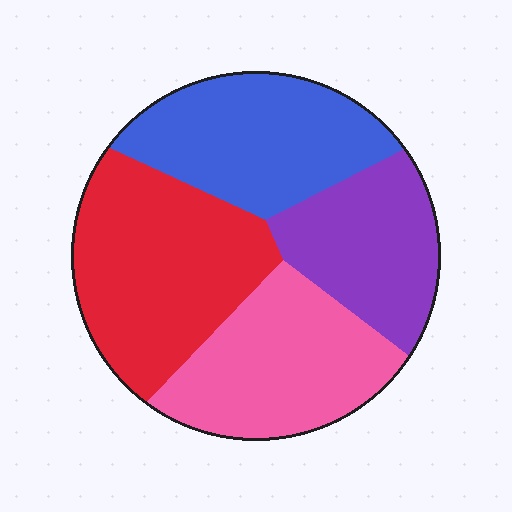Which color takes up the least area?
Purple, at roughly 20%.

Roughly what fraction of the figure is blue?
Blue takes up about one quarter (1/4) of the figure.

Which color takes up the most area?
Red, at roughly 30%.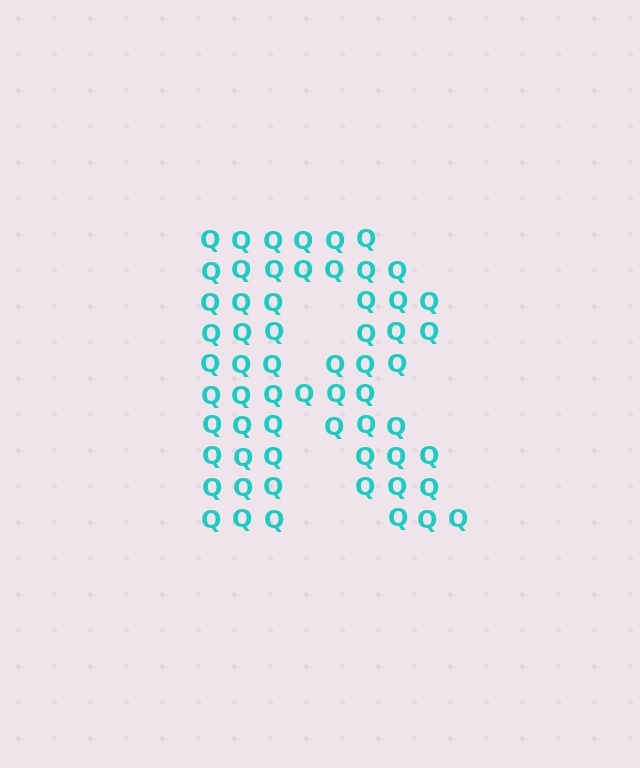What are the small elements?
The small elements are letter Q's.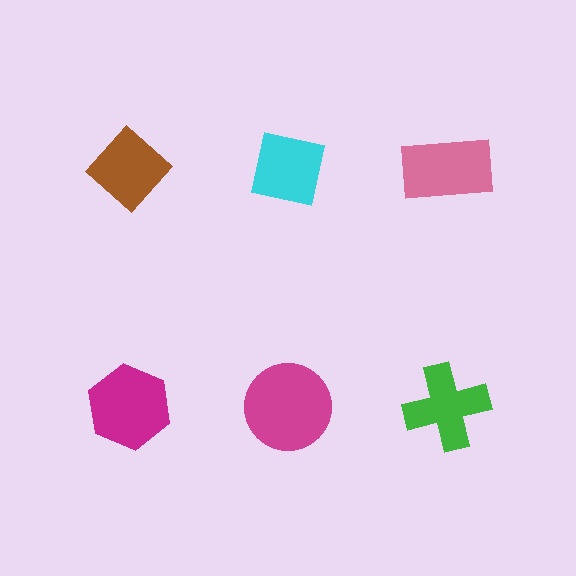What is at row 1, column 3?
A pink rectangle.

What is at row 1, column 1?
A brown diamond.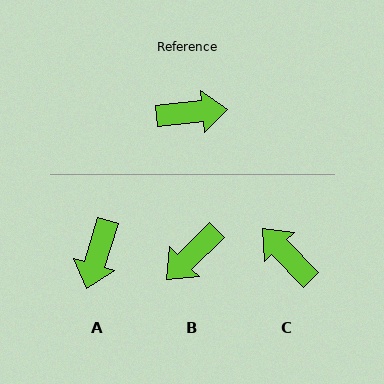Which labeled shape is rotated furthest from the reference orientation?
B, about 141 degrees away.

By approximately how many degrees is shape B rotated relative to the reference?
Approximately 141 degrees clockwise.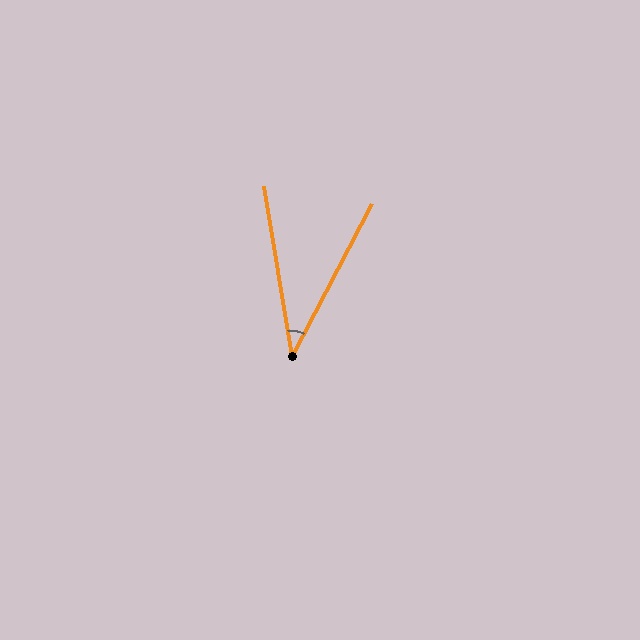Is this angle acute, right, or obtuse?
It is acute.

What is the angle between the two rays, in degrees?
Approximately 37 degrees.